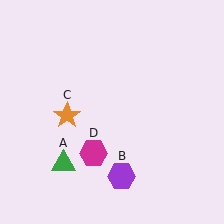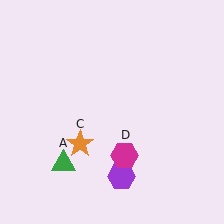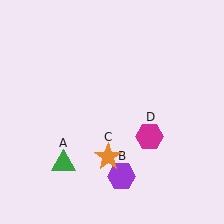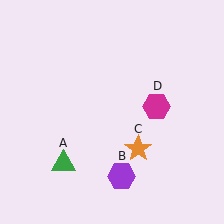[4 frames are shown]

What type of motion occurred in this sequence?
The orange star (object C), magenta hexagon (object D) rotated counterclockwise around the center of the scene.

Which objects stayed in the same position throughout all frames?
Green triangle (object A) and purple hexagon (object B) remained stationary.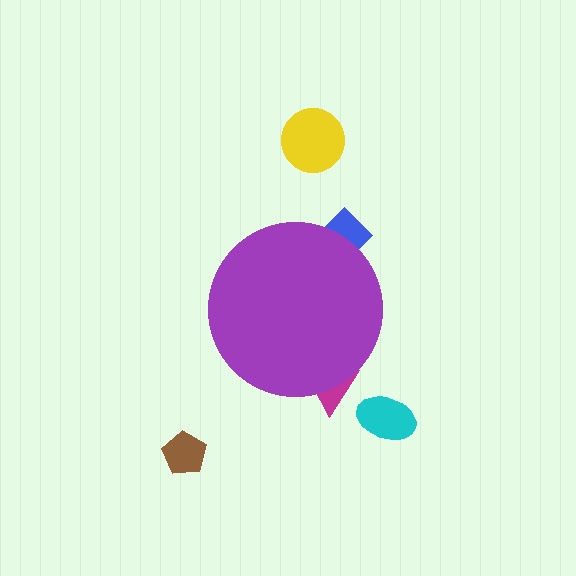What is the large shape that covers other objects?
A purple circle.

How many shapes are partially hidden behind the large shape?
2 shapes are partially hidden.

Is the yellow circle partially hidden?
No, the yellow circle is fully visible.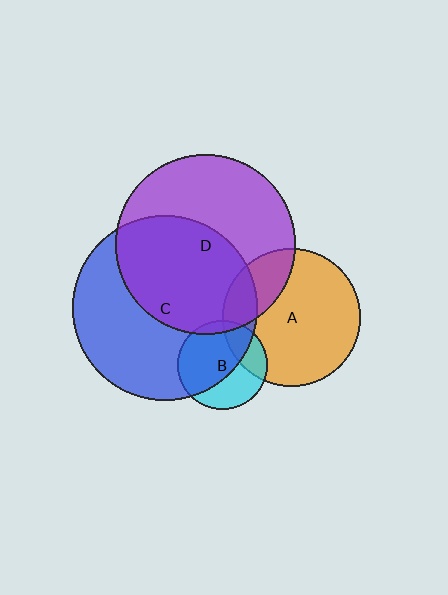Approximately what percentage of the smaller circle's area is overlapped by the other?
Approximately 15%.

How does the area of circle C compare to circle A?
Approximately 1.8 times.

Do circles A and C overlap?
Yes.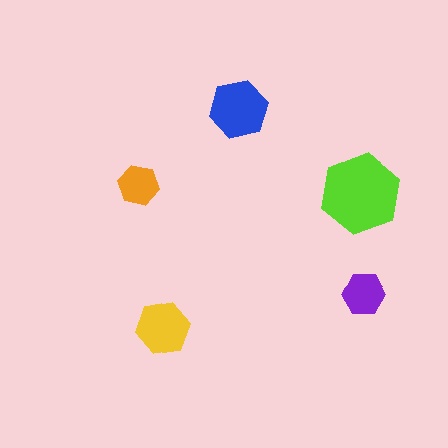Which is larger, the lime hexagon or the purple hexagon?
The lime one.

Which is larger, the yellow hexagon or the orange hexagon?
The yellow one.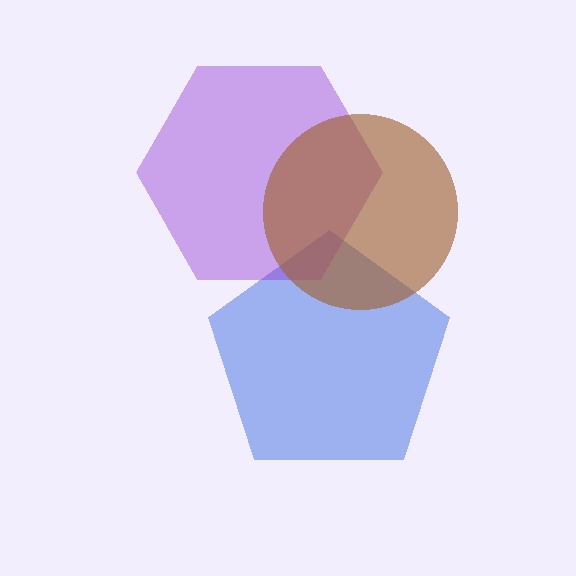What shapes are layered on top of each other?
The layered shapes are: a blue pentagon, a purple hexagon, a brown circle.